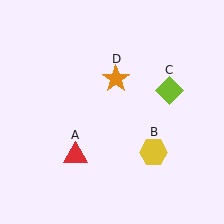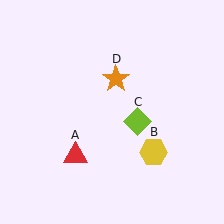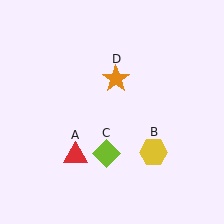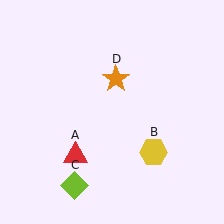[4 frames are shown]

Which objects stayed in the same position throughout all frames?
Red triangle (object A) and yellow hexagon (object B) and orange star (object D) remained stationary.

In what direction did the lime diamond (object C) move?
The lime diamond (object C) moved down and to the left.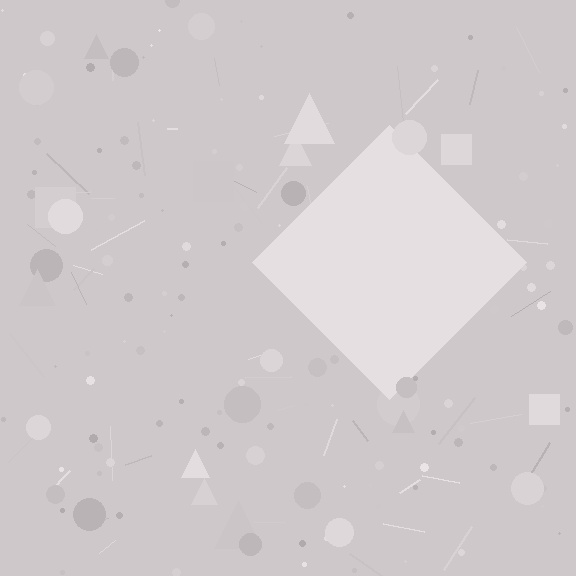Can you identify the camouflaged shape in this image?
The camouflaged shape is a diamond.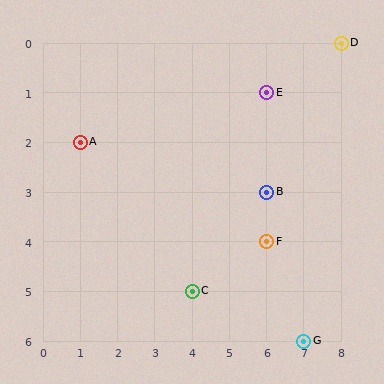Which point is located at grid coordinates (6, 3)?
Point B is at (6, 3).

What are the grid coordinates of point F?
Point F is at grid coordinates (6, 4).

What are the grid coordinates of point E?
Point E is at grid coordinates (6, 1).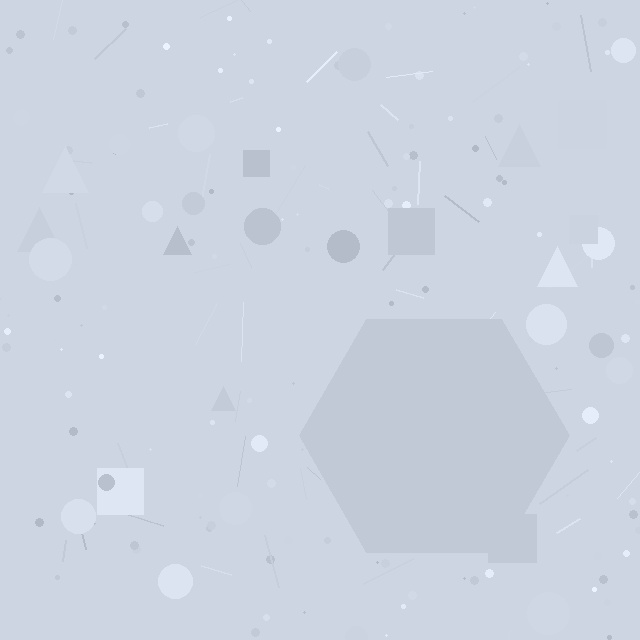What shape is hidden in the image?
A hexagon is hidden in the image.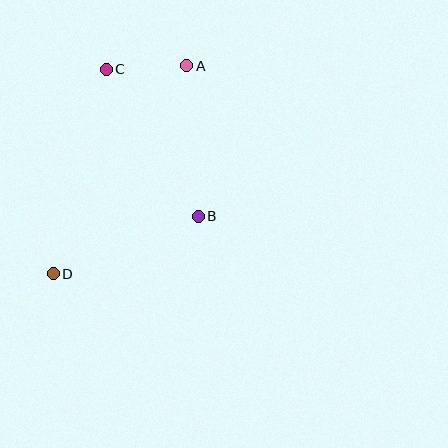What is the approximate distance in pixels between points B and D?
The distance between B and D is approximately 156 pixels.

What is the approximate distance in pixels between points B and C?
The distance between B and C is approximately 173 pixels.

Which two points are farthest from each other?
Points A and D are farthest from each other.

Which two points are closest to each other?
Points A and C are closest to each other.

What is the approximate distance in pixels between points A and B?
The distance between A and B is approximately 151 pixels.